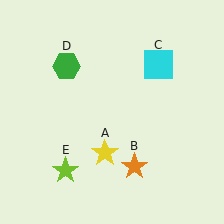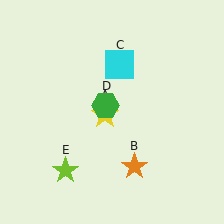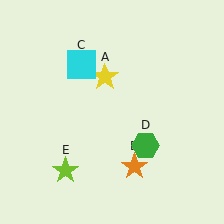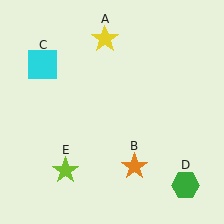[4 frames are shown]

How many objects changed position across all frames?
3 objects changed position: yellow star (object A), cyan square (object C), green hexagon (object D).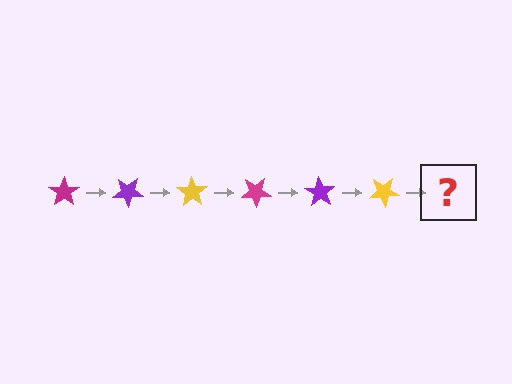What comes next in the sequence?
The next element should be a magenta star, rotated 210 degrees from the start.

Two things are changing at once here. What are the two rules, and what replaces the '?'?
The two rules are that it rotates 35 degrees each step and the color cycles through magenta, purple, and yellow. The '?' should be a magenta star, rotated 210 degrees from the start.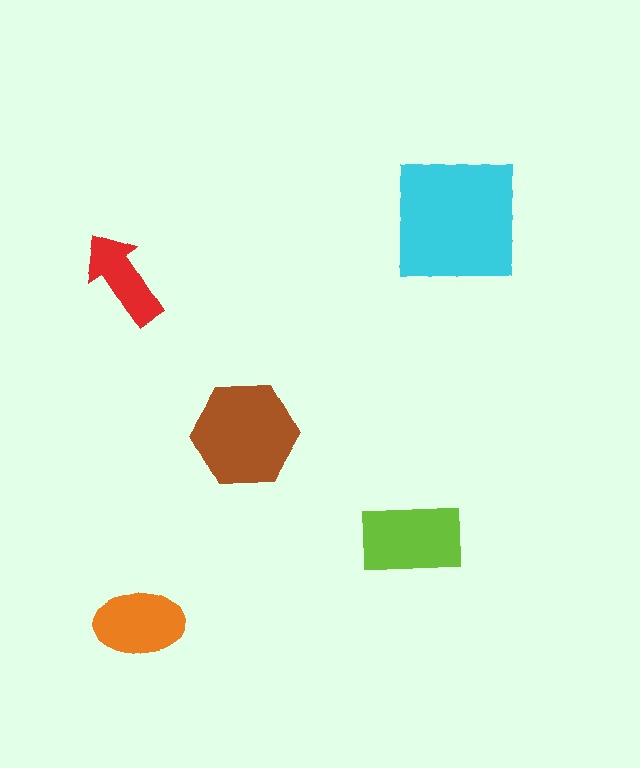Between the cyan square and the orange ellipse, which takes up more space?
The cyan square.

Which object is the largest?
The cyan square.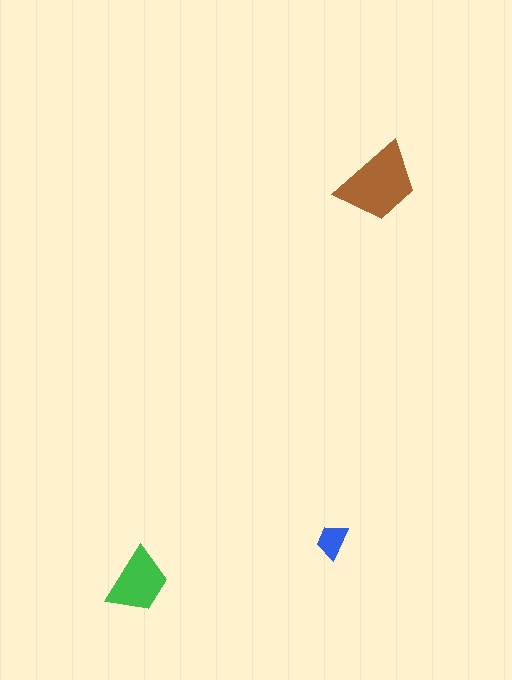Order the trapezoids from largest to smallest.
the brown one, the green one, the blue one.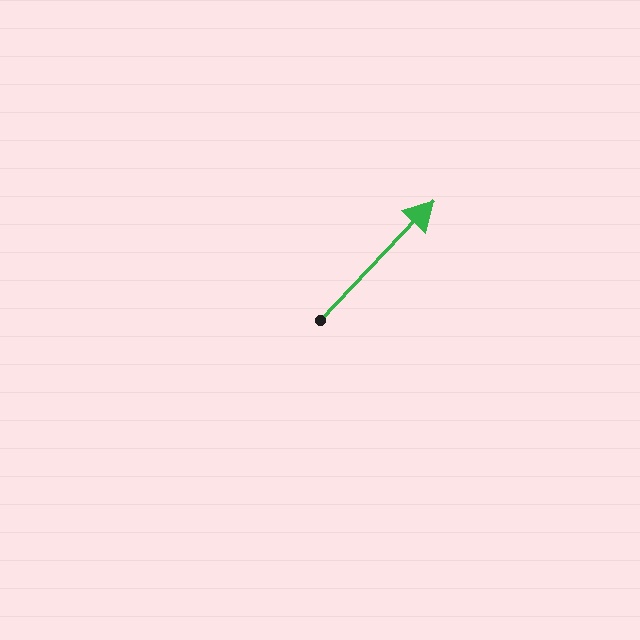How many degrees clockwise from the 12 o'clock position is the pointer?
Approximately 44 degrees.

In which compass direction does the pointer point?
Northeast.